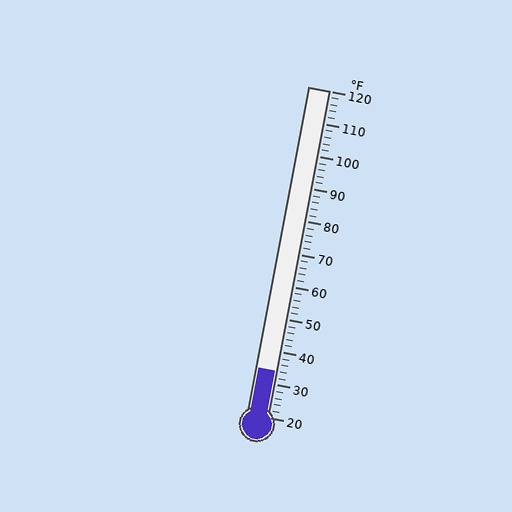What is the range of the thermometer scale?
The thermometer scale ranges from 20°F to 120°F.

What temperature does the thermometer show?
The thermometer shows approximately 34°F.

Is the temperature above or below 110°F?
The temperature is below 110°F.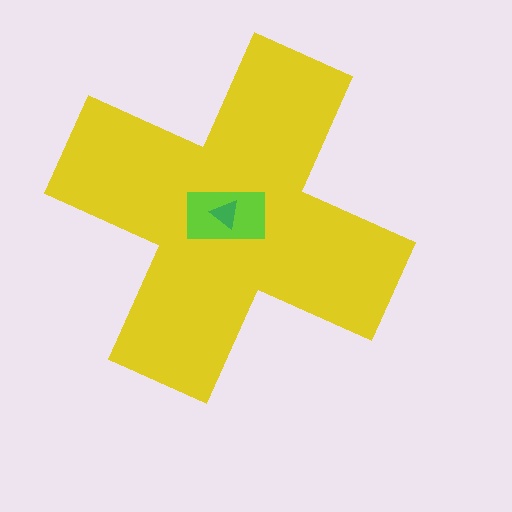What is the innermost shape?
The green triangle.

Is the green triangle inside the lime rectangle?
Yes.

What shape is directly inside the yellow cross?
The lime rectangle.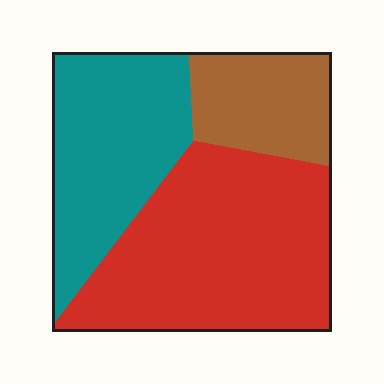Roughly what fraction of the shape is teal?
Teal covers 32% of the shape.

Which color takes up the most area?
Red, at roughly 50%.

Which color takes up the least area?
Brown, at roughly 20%.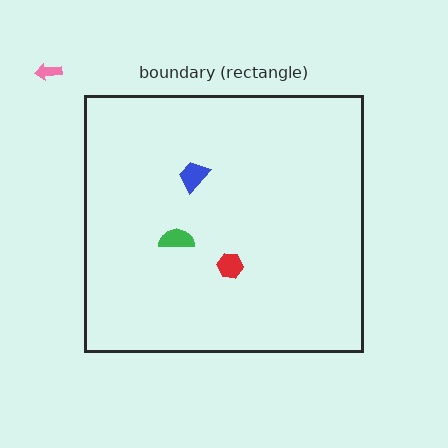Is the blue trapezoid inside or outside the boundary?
Inside.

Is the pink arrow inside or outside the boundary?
Outside.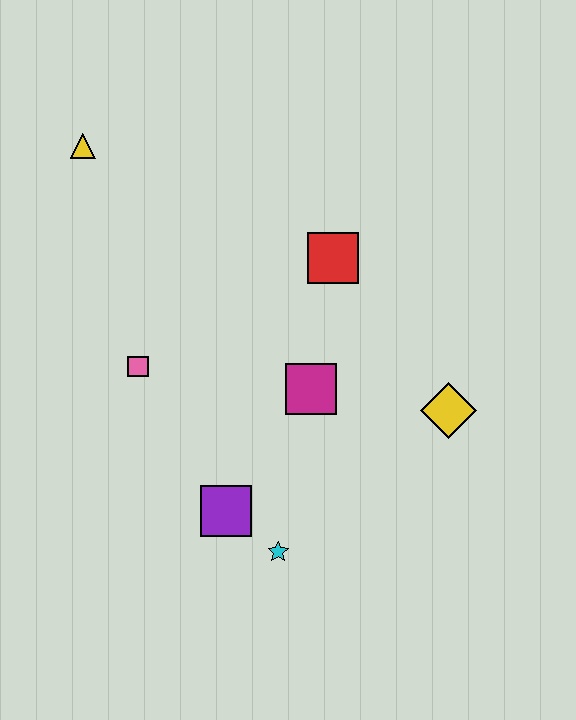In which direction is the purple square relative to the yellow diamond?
The purple square is to the left of the yellow diamond.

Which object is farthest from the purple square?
The yellow triangle is farthest from the purple square.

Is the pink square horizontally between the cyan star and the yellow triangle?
Yes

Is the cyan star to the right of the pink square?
Yes